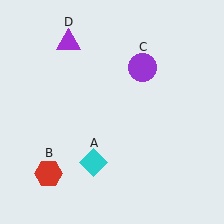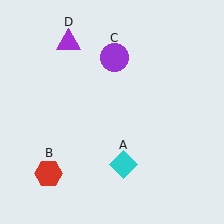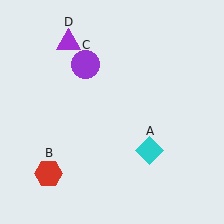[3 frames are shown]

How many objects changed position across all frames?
2 objects changed position: cyan diamond (object A), purple circle (object C).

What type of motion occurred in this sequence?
The cyan diamond (object A), purple circle (object C) rotated counterclockwise around the center of the scene.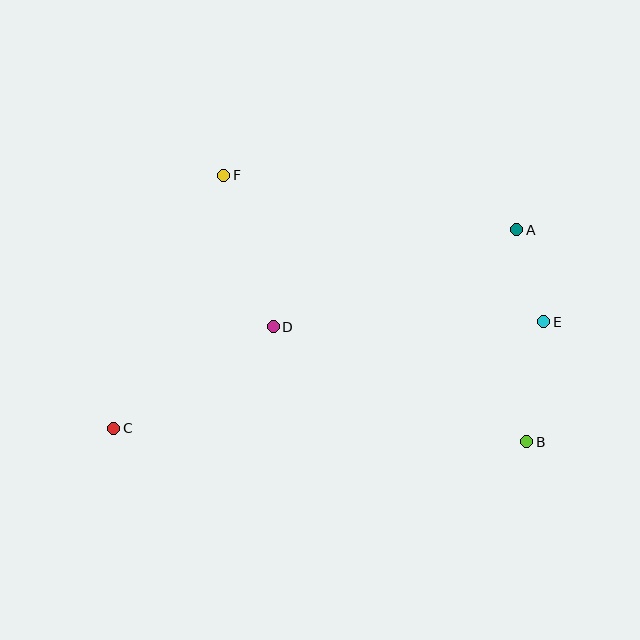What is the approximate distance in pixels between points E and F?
The distance between E and F is approximately 352 pixels.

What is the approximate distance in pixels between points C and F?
The distance between C and F is approximately 276 pixels.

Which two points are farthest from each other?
Points A and C are farthest from each other.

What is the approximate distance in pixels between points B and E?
The distance between B and E is approximately 121 pixels.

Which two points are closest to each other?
Points A and E are closest to each other.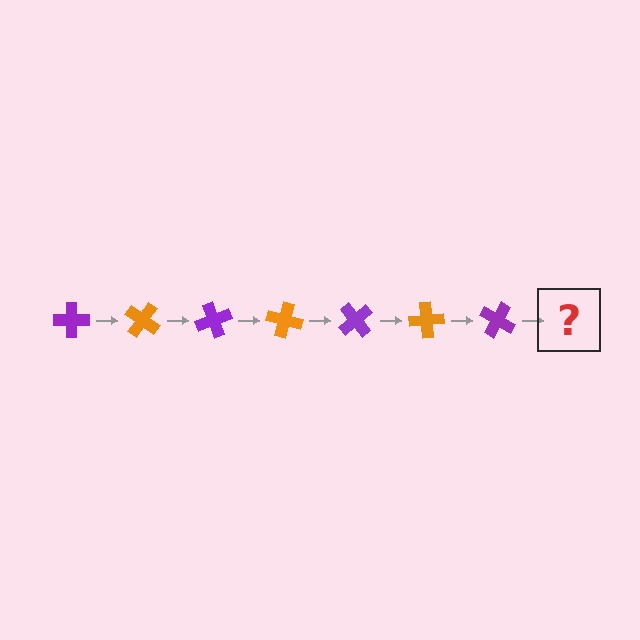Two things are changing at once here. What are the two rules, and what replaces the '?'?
The two rules are that it rotates 35 degrees each step and the color cycles through purple and orange. The '?' should be an orange cross, rotated 245 degrees from the start.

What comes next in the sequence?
The next element should be an orange cross, rotated 245 degrees from the start.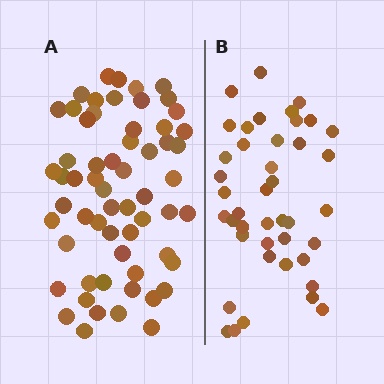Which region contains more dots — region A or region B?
Region A (the left region) has more dots.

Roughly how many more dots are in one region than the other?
Region A has approximately 20 more dots than region B.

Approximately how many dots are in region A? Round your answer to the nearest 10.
About 60 dots.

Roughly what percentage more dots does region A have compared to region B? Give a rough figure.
About 45% more.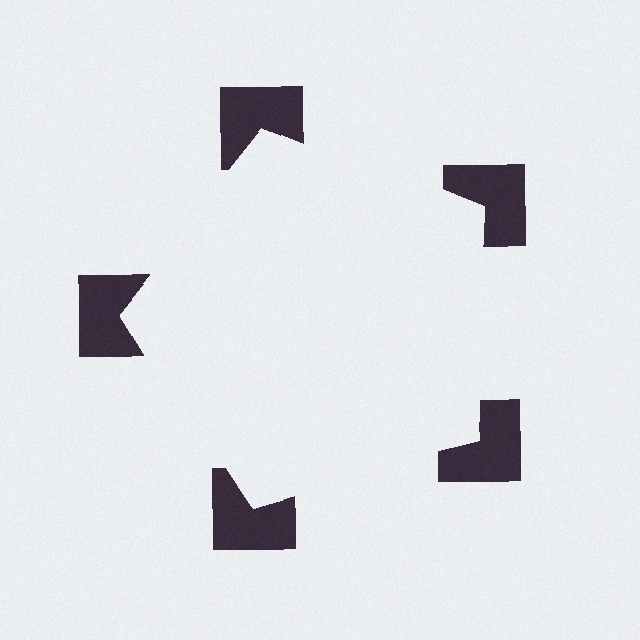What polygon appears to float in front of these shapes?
An illusory pentagon — its edges are inferred from the aligned wedge cuts in the notched squares, not physically drawn.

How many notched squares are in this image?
There are 5 — one at each vertex of the illusory pentagon.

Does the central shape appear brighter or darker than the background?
It typically appears slightly brighter than the background, even though no actual brightness change is drawn.